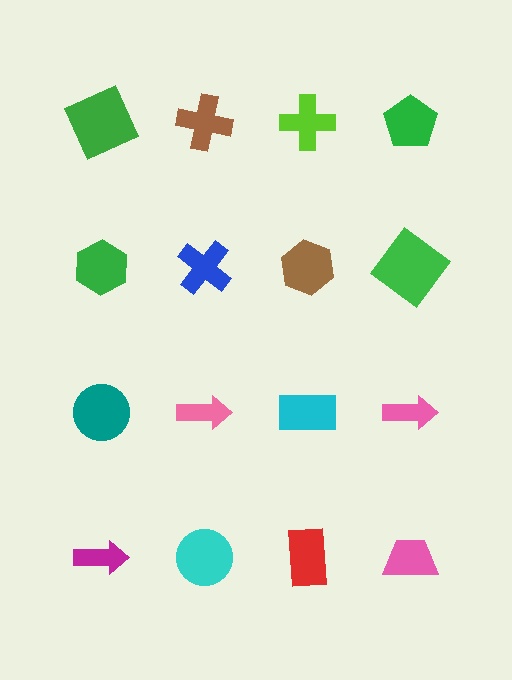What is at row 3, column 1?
A teal circle.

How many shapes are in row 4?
4 shapes.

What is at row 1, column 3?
A lime cross.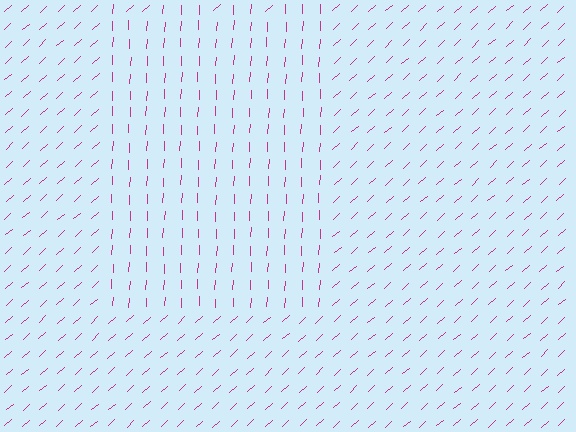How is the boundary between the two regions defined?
The boundary is defined purely by a change in line orientation (approximately 45 degrees difference). All lines are the same color and thickness.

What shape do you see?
I see a rectangle.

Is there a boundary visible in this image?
Yes, there is a texture boundary formed by a change in line orientation.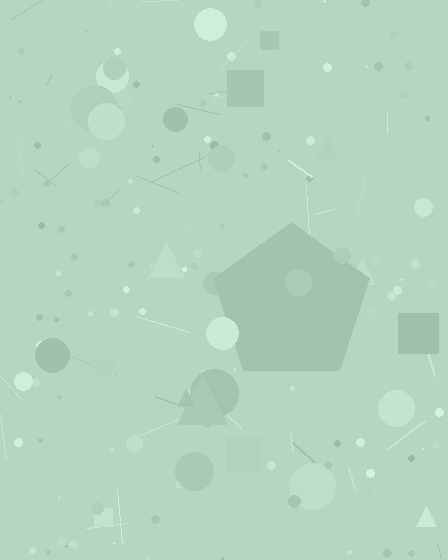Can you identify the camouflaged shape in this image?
The camouflaged shape is a pentagon.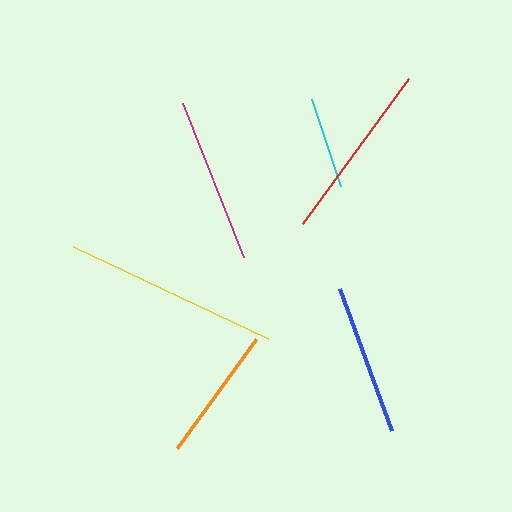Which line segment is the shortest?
The cyan line is the shortest at approximately 91 pixels.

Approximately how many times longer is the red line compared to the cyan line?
The red line is approximately 2.0 times the length of the cyan line.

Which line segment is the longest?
The yellow line is the longest at approximately 216 pixels.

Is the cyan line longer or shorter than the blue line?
The blue line is longer than the cyan line.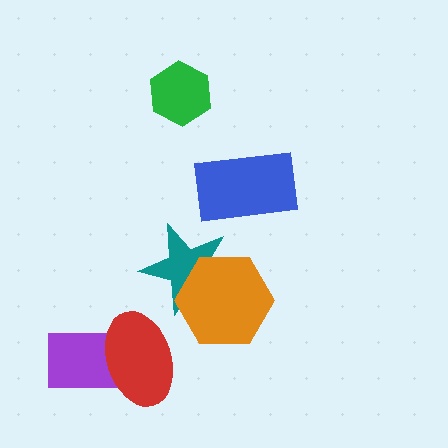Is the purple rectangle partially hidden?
Yes, it is partially covered by another shape.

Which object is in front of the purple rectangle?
The red ellipse is in front of the purple rectangle.